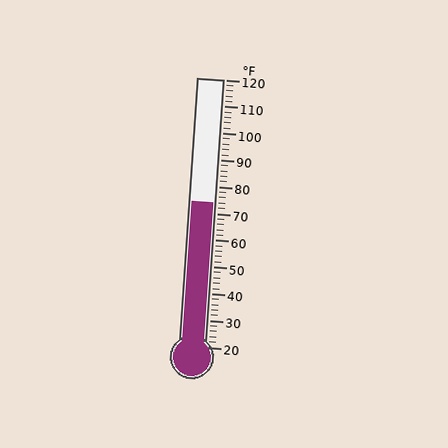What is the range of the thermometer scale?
The thermometer scale ranges from 20°F to 120°F.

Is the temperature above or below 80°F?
The temperature is below 80°F.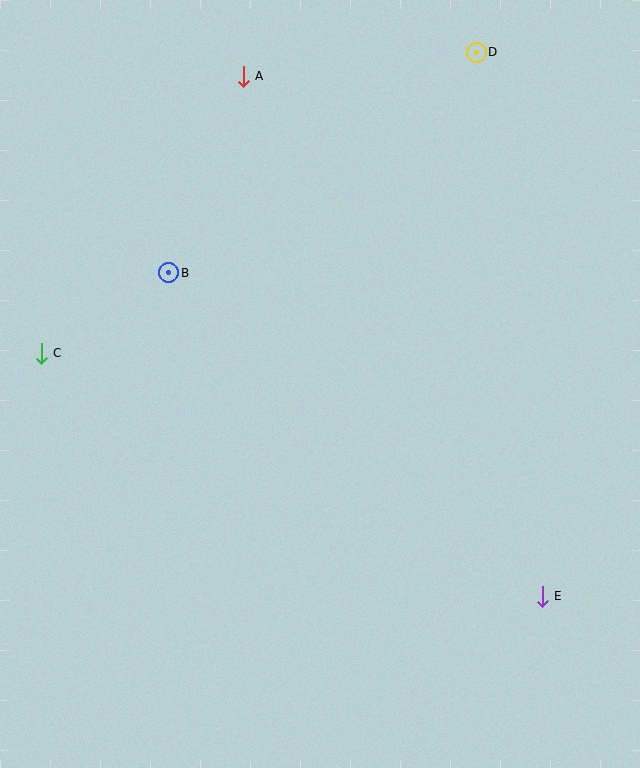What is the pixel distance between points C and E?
The distance between C and E is 557 pixels.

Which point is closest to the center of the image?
Point B at (169, 273) is closest to the center.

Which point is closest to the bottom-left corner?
Point C is closest to the bottom-left corner.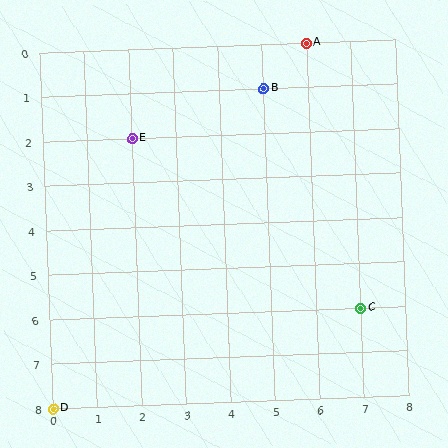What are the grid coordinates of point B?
Point B is at grid coordinates (5, 1).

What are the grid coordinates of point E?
Point E is at grid coordinates (2, 2).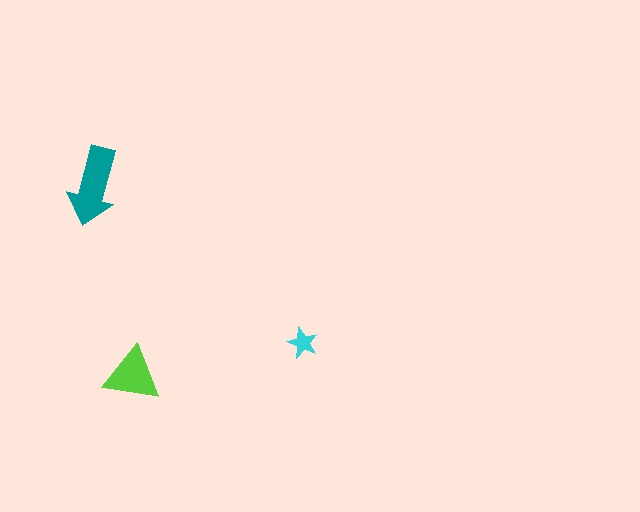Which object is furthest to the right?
The cyan star is rightmost.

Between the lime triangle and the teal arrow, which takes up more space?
The teal arrow.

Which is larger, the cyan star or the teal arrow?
The teal arrow.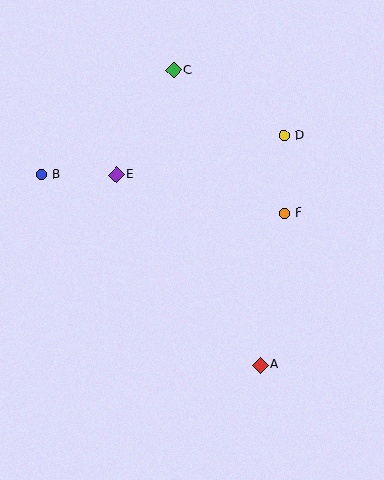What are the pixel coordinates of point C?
Point C is at (174, 70).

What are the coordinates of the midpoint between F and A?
The midpoint between F and A is at (273, 289).